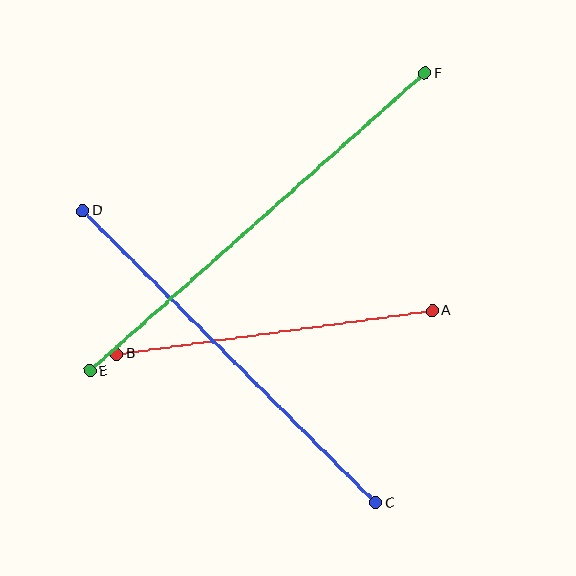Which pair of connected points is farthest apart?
Points E and F are farthest apart.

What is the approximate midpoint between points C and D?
The midpoint is at approximately (229, 357) pixels.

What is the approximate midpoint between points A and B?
The midpoint is at approximately (275, 332) pixels.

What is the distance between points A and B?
The distance is approximately 319 pixels.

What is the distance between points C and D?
The distance is approximately 414 pixels.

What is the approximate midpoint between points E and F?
The midpoint is at approximately (257, 222) pixels.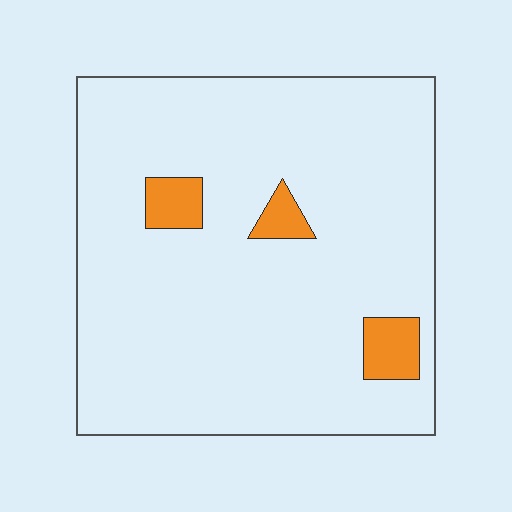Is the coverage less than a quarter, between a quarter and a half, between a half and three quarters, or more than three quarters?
Less than a quarter.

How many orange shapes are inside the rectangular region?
3.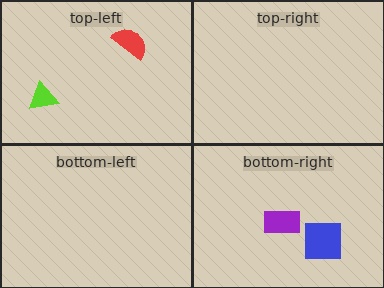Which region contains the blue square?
The bottom-right region.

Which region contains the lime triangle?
The top-left region.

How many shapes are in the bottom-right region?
2.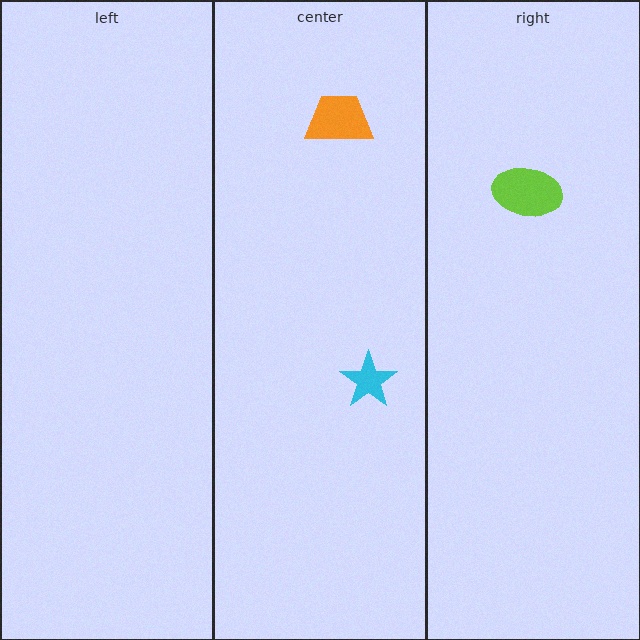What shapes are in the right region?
The lime ellipse.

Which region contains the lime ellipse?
The right region.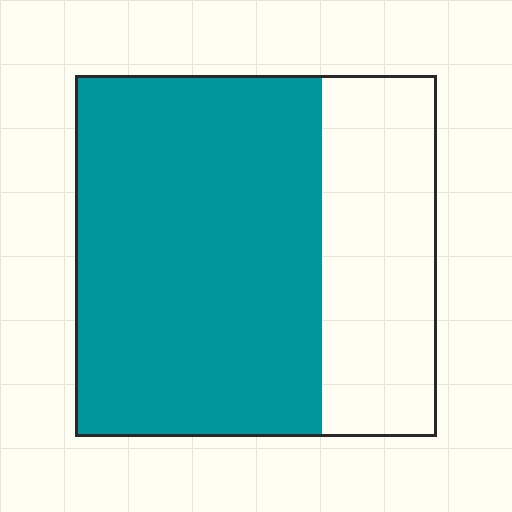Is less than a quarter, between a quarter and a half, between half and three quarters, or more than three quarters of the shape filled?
Between half and three quarters.